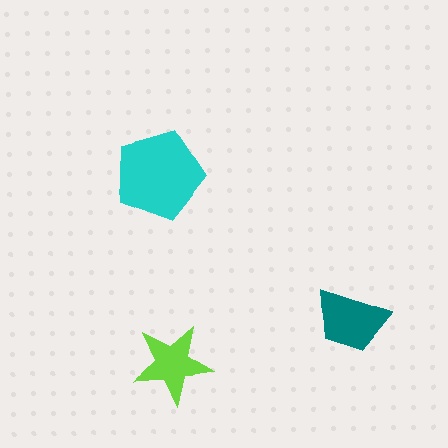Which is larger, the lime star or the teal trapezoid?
The teal trapezoid.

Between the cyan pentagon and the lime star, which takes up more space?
The cyan pentagon.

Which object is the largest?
The cyan pentagon.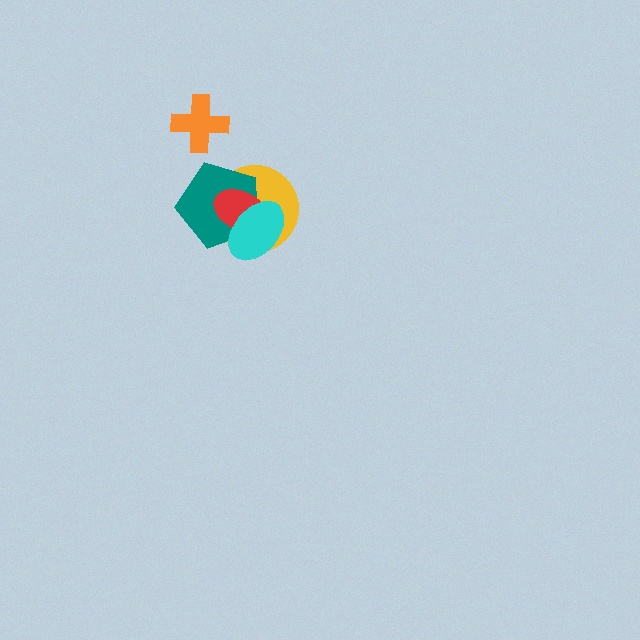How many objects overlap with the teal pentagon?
3 objects overlap with the teal pentagon.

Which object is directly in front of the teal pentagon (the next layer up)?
The red ellipse is directly in front of the teal pentagon.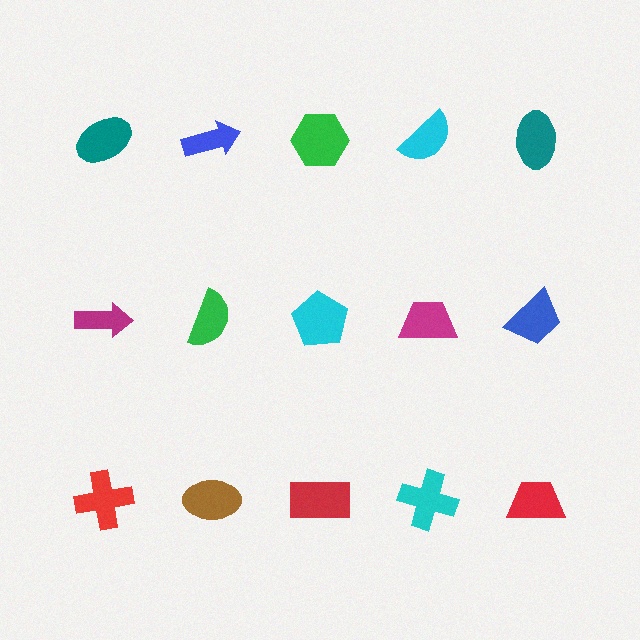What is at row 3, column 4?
A cyan cross.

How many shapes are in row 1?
5 shapes.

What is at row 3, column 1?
A red cross.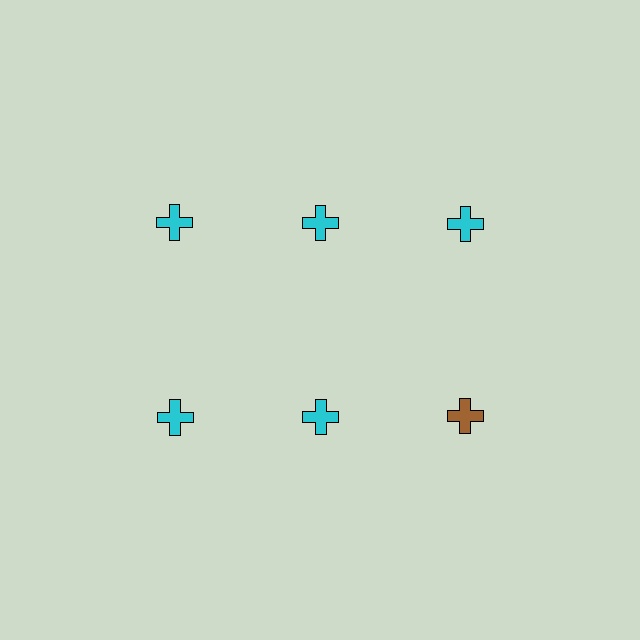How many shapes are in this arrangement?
There are 6 shapes arranged in a grid pattern.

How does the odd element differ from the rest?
It has a different color: brown instead of cyan.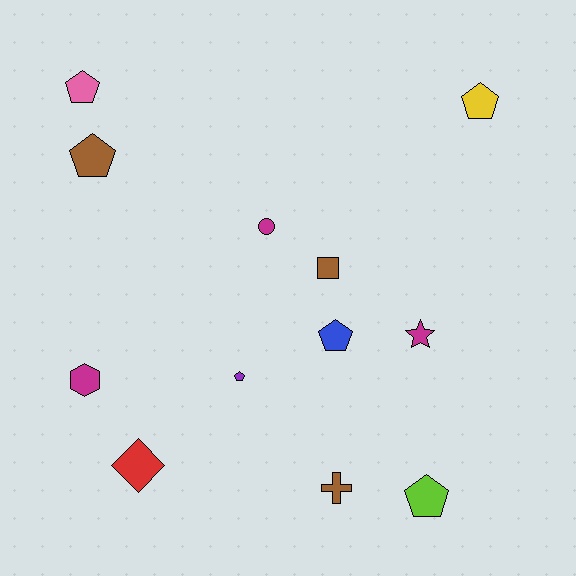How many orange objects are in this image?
There are no orange objects.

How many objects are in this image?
There are 12 objects.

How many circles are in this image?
There is 1 circle.